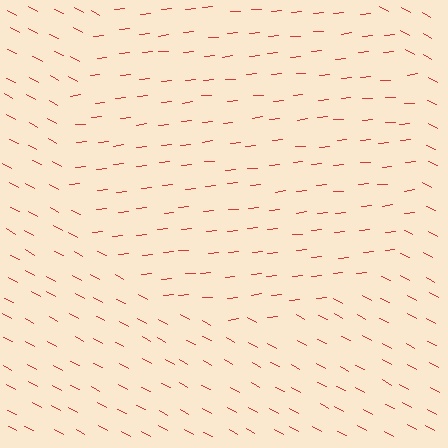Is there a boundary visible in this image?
Yes, there is a texture boundary formed by a change in line orientation.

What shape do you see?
I see a circle.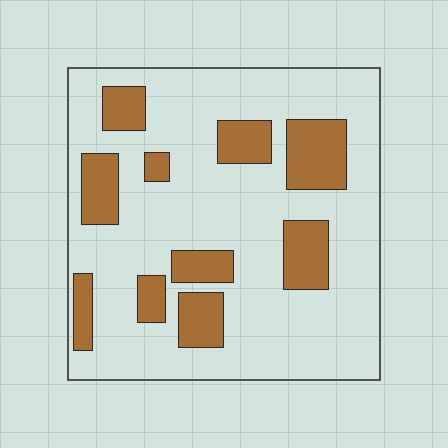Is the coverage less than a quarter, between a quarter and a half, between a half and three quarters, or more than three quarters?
Less than a quarter.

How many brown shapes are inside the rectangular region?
10.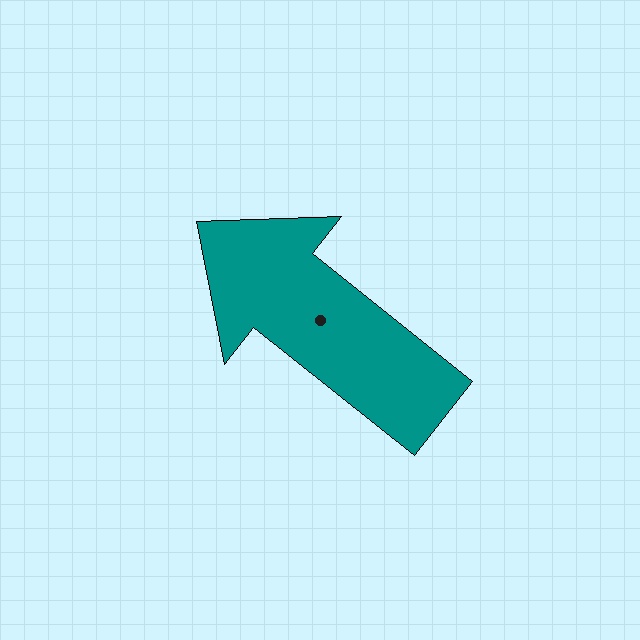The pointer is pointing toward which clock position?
Roughly 10 o'clock.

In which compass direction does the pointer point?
Northwest.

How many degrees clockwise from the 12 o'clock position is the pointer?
Approximately 308 degrees.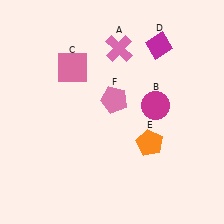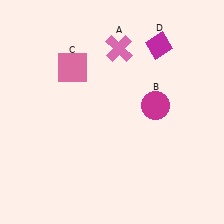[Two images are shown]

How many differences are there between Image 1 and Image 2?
There are 2 differences between the two images.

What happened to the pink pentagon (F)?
The pink pentagon (F) was removed in Image 2. It was in the top-right area of Image 1.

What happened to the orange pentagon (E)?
The orange pentagon (E) was removed in Image 2. It was in the bottom-right area of Image 1.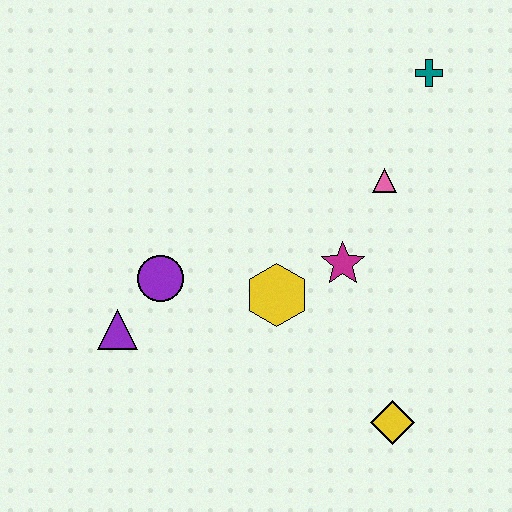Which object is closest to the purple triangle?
The purple circle is closest to the purple triangle.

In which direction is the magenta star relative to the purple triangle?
The magenta star is to the right of the purple triangle.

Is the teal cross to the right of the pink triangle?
Yes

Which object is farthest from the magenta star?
The purple triangle is farthest from the magenta star.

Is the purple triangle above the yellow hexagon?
No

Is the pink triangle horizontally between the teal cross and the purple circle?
Yes